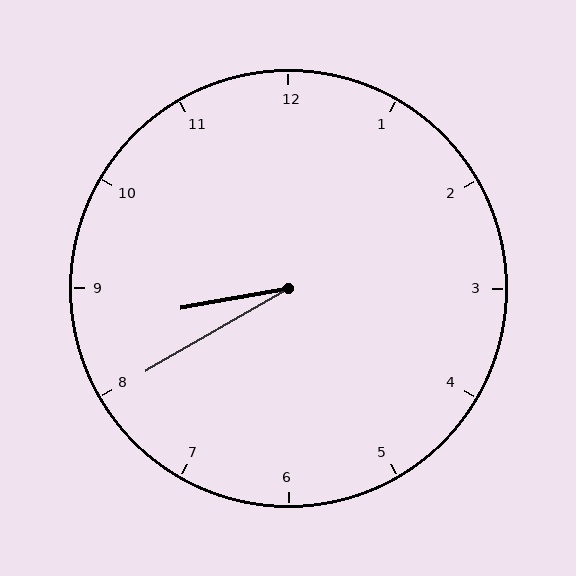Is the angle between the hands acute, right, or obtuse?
It is acute.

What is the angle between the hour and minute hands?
Approximately 20 degrees.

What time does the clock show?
8:40.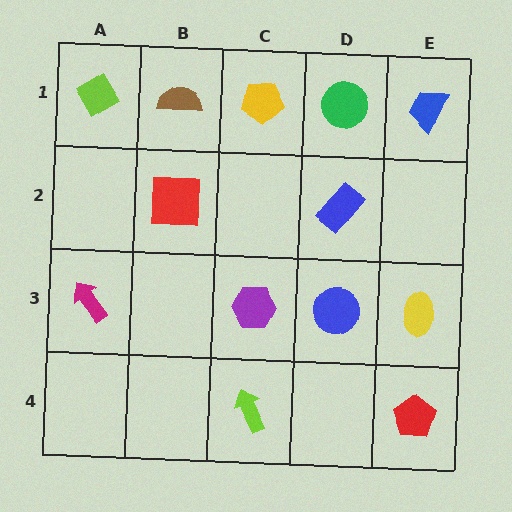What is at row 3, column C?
A purple hexagon.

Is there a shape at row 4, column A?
No, that cell is empty.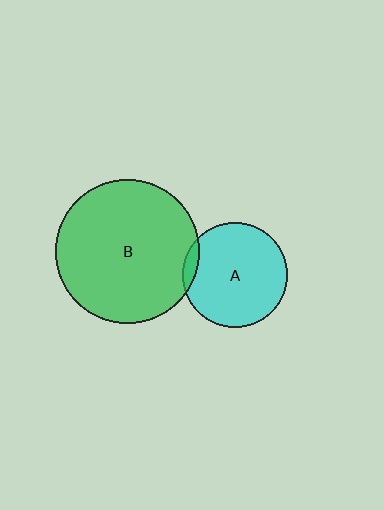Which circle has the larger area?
Circle B (green).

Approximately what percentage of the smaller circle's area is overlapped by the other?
Approximately 5%.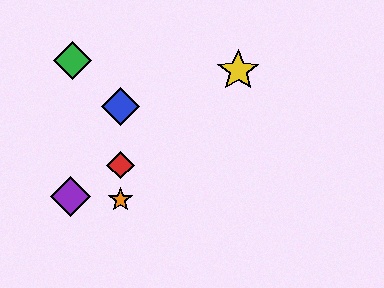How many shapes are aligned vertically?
3 shapes (the red diamond, the blue diamond, the orange star) are aligned vertically.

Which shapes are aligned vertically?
The red diamond, the blue diamond, the orange star are aligned vertically.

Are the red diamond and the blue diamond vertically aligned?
Yes, both are at x≈120.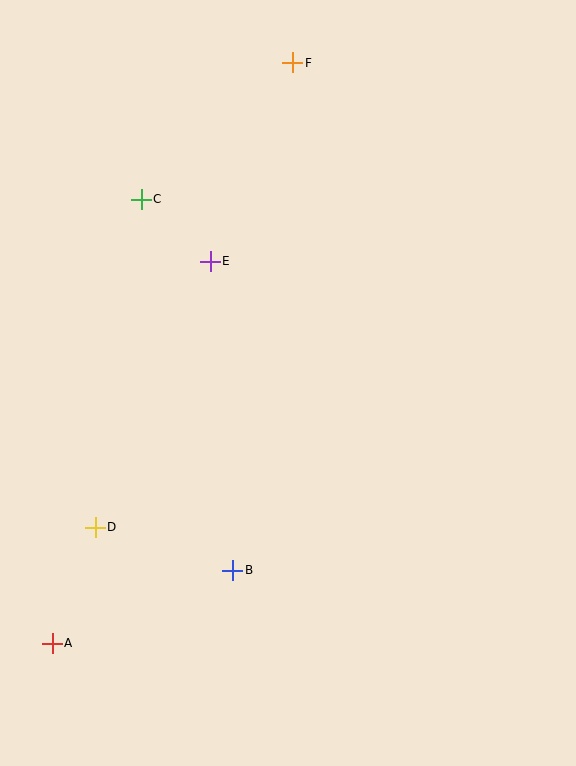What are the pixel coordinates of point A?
Point A is at (52, 643).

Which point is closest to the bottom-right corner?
Point B is closest to the bottom-right corner.